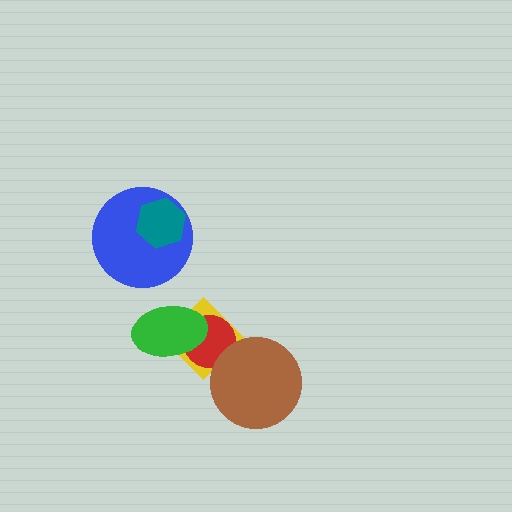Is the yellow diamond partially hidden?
Yes, it is partially covered by another shape.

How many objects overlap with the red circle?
3 objects overlap with the red circle.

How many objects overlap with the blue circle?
1 object overlaps with the blue circle.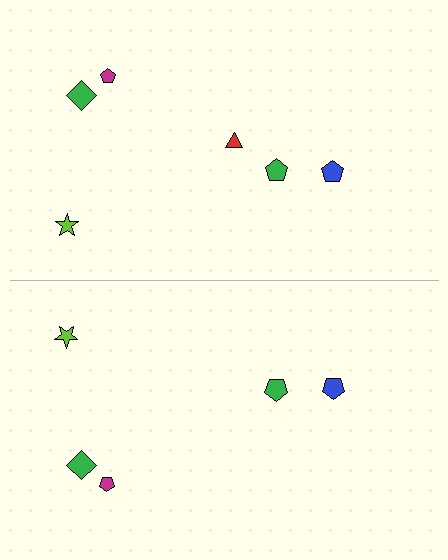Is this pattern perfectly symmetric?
No, the pattern is not perfectly symmetric. A red triangle is missing from the bottom side.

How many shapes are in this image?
There are 11 shapes in this image.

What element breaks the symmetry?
A red triangle is missing from the bottom side.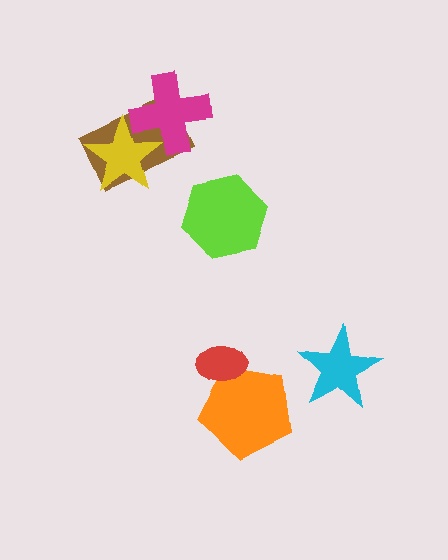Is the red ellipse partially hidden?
No, no other shape covers it.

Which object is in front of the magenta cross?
The yellow star is in front of the magenta cross.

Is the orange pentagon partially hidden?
Yes, it is partially covered by another shape.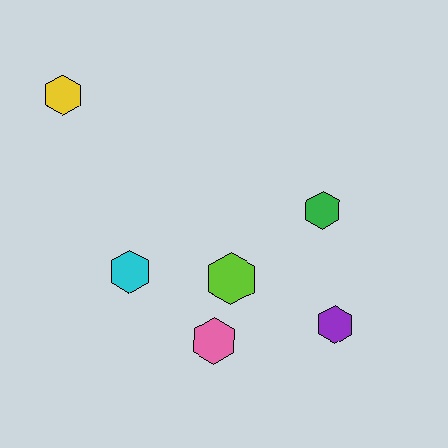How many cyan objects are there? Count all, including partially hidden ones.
There is 1 cyan object.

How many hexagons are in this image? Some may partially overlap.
There are 6 hexagons.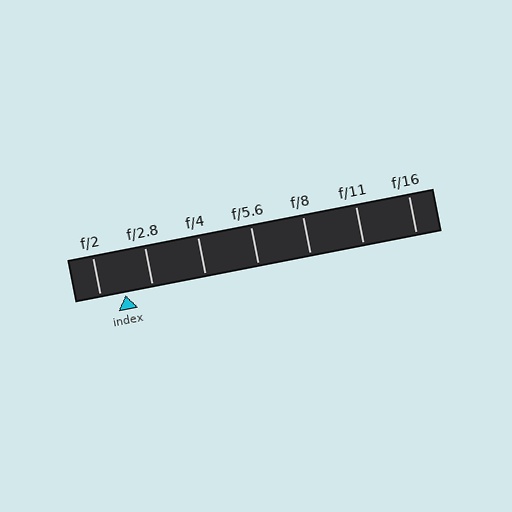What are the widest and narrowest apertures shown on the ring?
The widest aperture shown is f/2 and the narrowest is f/16.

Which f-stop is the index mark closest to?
The index mark is closest to f/2.